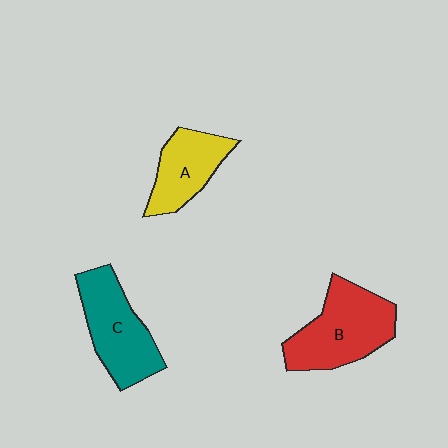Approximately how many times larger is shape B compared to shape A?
Approximately 1.5 times.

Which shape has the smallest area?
Shape A (yellow).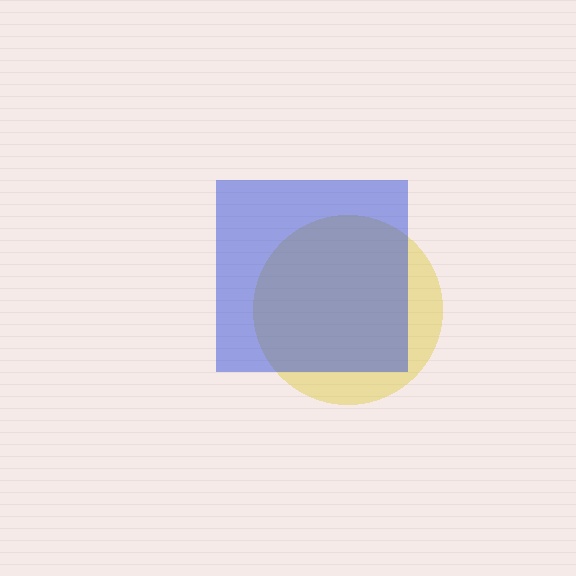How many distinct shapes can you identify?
There are 2 distinct shapes: a yellow circle, a blue square.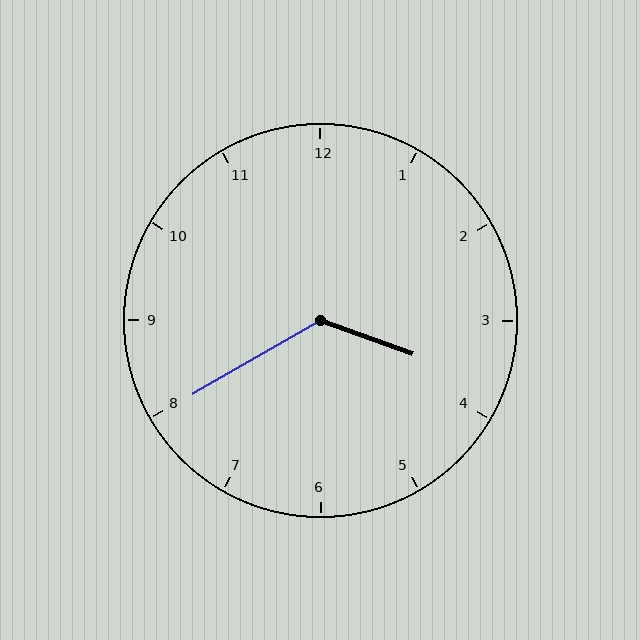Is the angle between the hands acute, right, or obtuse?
It is obtuse.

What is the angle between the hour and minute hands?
Approximately 130 degrees.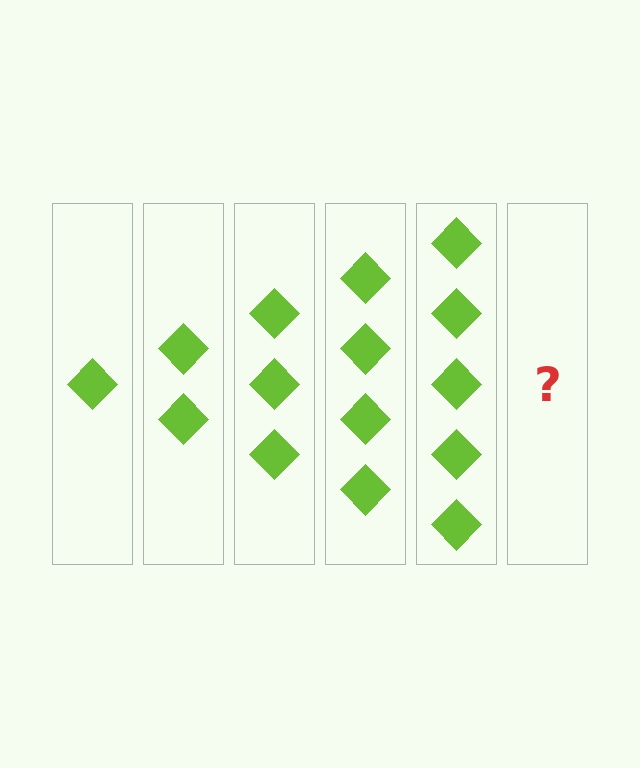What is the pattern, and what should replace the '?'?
The pattern is that each step adds one more diamond. The '?' should be 6 diamonds.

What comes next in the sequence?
The next element should be 6 diamonds.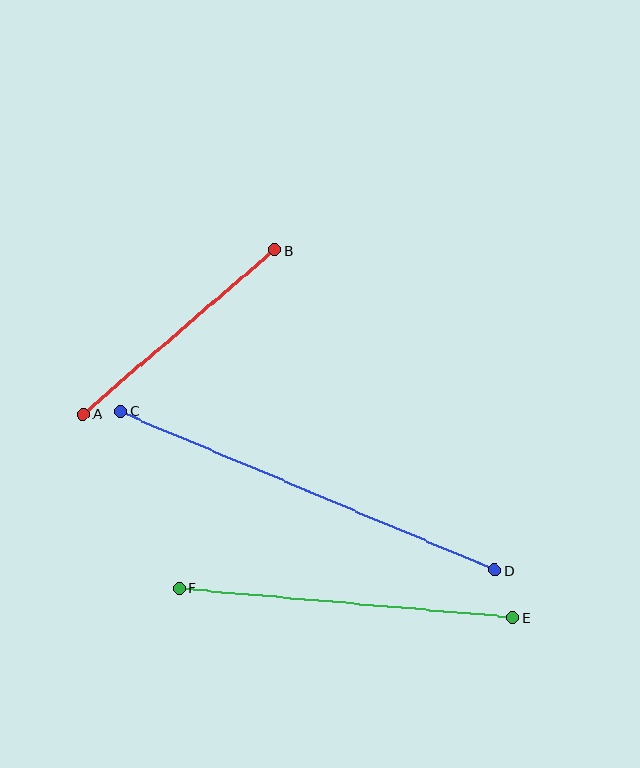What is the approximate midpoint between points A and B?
The midpoint is at approximately (179, 332) pixels.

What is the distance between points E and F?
The distance is approximately 334 pixels.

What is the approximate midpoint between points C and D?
The midpoint is at approximately (308, 491) pixels.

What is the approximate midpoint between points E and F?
The midpoint is at approximately (346, 603) pixels.